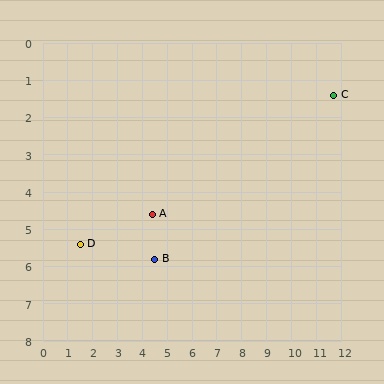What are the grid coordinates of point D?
Point D is at approximately (1.5, 5.4).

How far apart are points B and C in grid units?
Points B and C are about 8.4 grid units apart.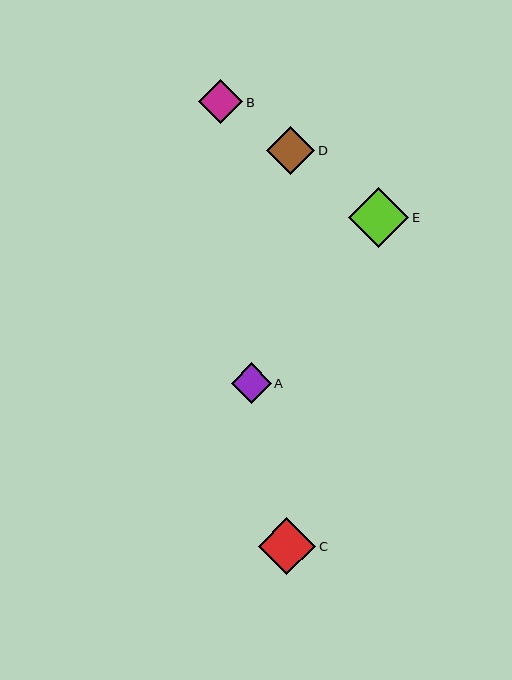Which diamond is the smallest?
Diamond A is the smallest with a size of approximately 40 pixels.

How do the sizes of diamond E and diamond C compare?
Diamond E and diamond C are approximately the same size.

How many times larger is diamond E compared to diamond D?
Diamond E is approximately 1.2 times the size of diamond D.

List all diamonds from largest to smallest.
From largest to smallest: E, C, D, B, A.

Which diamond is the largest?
Diamond E is the largest with a size of approximately 60 pixels.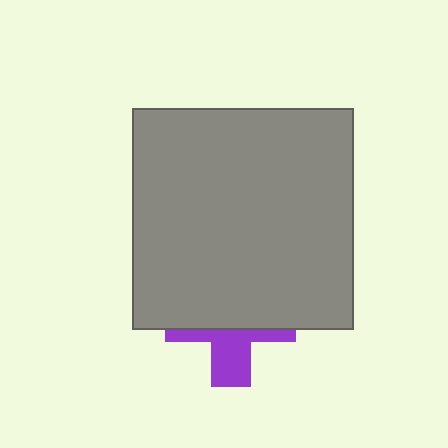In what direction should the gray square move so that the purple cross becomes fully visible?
The gray square should move up. That is the shortest direction to clear the overlap and leave the purple cross fully visible.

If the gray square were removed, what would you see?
You would see the complete purple cross.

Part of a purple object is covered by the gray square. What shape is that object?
It is a cross.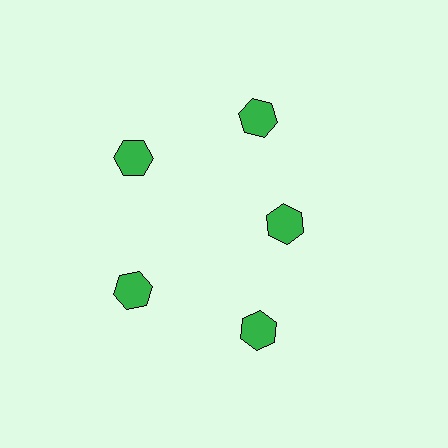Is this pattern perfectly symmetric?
No. The 5 green hexagons are arranged in a ring, but one element near the 3 o'clock position is pulled inward toward the center, breaking the 5-fold rotational symmetry.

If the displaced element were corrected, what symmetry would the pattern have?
It would have 5-fold rotational symmetry — the pattern would map onto itself every 72 degrees.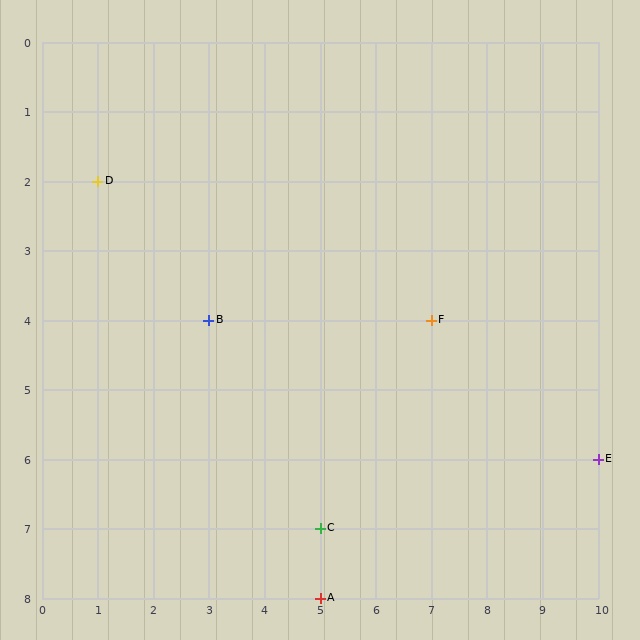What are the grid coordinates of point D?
Point D is at grid coordinates (1, 2).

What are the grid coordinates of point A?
Point A is at grid coordinates (5, 8).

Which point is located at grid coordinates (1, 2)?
Point D is at (1, 2).